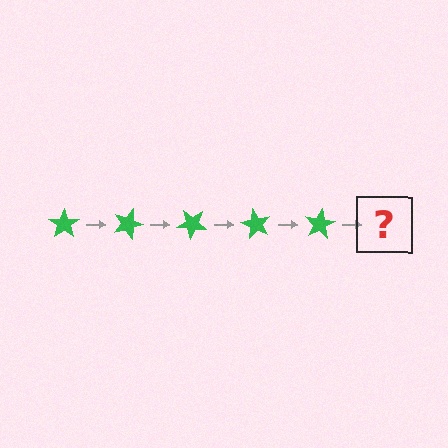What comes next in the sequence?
The next element should be a green star rotated 100 degrees.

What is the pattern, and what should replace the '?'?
The pattern is that the star rotates 20 degrees each step. The '?' should be a green star rotated 100 degrees.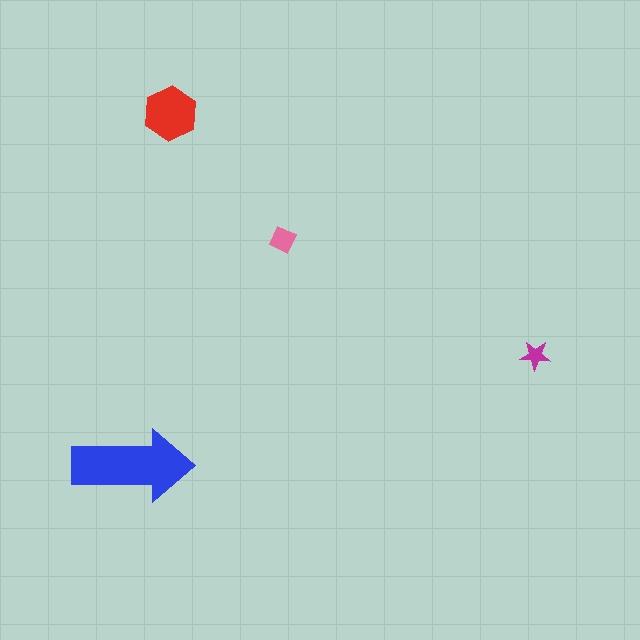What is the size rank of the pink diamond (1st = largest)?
3rd.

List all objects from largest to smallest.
The blue arrow, the red hexagon, the pink diamond, the magenta star.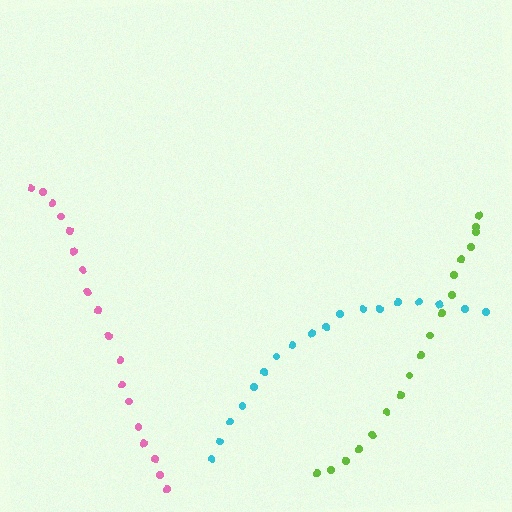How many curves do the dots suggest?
There are 3 distinct paths.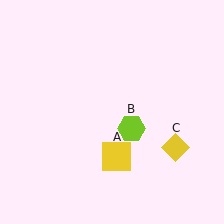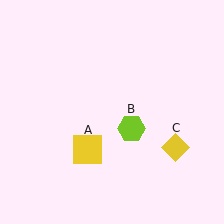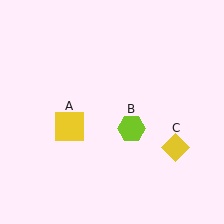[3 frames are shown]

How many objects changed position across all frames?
1 object changed position: yellow square (object A).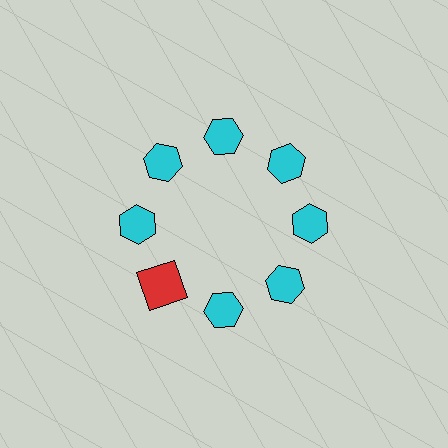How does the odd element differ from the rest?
It differs in both color (red instead of cyan) and shape (square instead of hexagon).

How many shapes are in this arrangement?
There are 8 shapes arranged in a ring pattern.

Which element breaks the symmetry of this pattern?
The red square at roughly the 8 o'clock position breaks the symmetry. All other shapes are cyan hexagons.